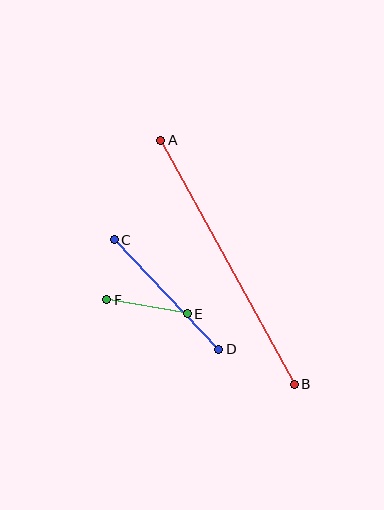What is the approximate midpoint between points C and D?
The midpoint is at approximately (166, 294) pixels.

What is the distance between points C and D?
The distance is approximately 151 pixels.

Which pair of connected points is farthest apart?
Points A and B are farthest apart.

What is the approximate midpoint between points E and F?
The midpoint is at approximately (147, 307) pixels.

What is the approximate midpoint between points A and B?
The midpoint is at approximately (228, 262) pixels.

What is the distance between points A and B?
The distance is approximately 278 pixels.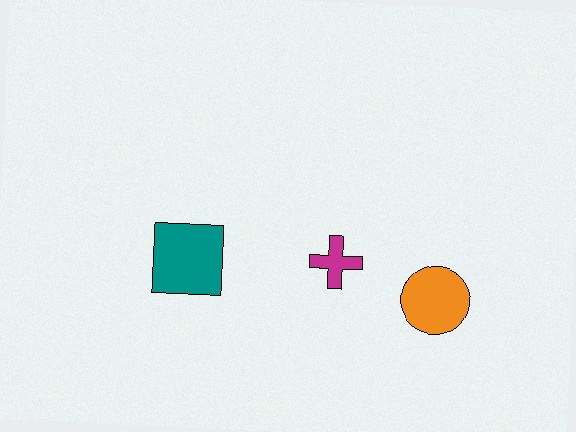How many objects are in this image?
There are 3 objects.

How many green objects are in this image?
There are no green objects.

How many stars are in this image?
There are no stars.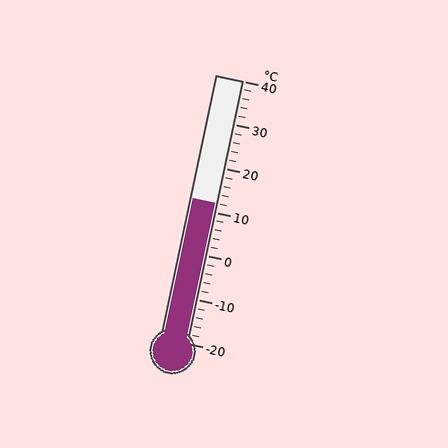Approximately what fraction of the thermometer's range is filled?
The thermometer is filled to approximately 55% of its range.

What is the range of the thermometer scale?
The thermometer scale ranges from -20°C to 40°C.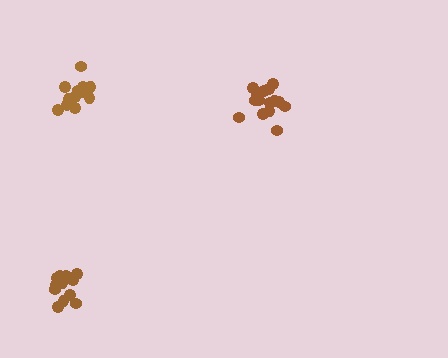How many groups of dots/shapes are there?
There are 3 groups.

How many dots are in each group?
Group 1: 15 dots, Group 2: 13 dots, Group 3: 13 dots (41 total).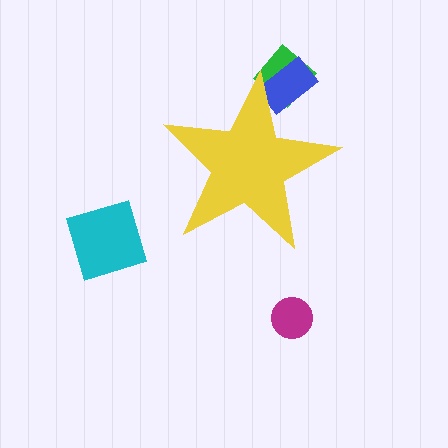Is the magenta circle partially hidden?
No, the magenta circle is fully visible.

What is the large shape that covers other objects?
A yellow star.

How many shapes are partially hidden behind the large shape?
2 shapes are partially hidden.